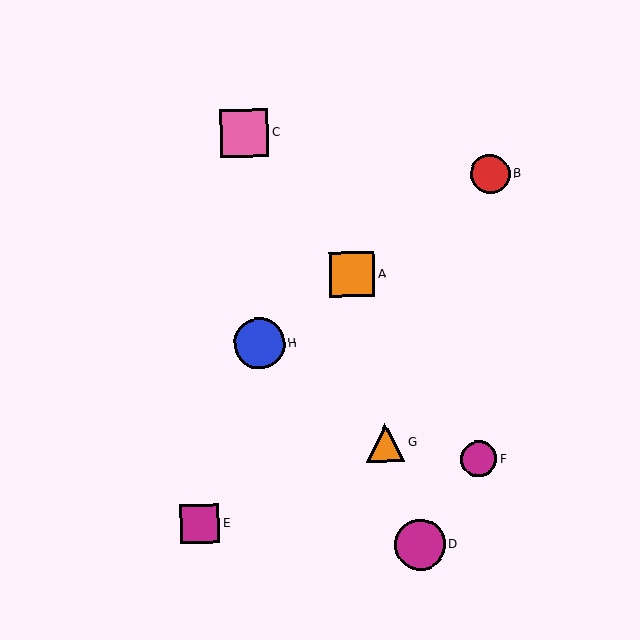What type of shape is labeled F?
Shape F is a magenta circle.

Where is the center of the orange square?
The center of the orange square is at (352, 274).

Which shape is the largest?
The blue circle (labeled H) is the largest.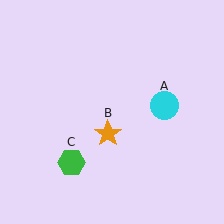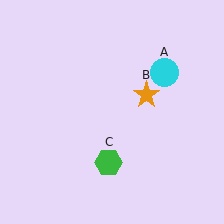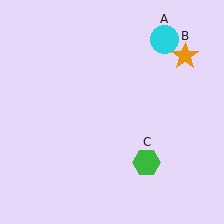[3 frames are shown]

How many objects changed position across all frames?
3 objects changed position: cyan circle (object A), orange star (object B), green hexagon (object C).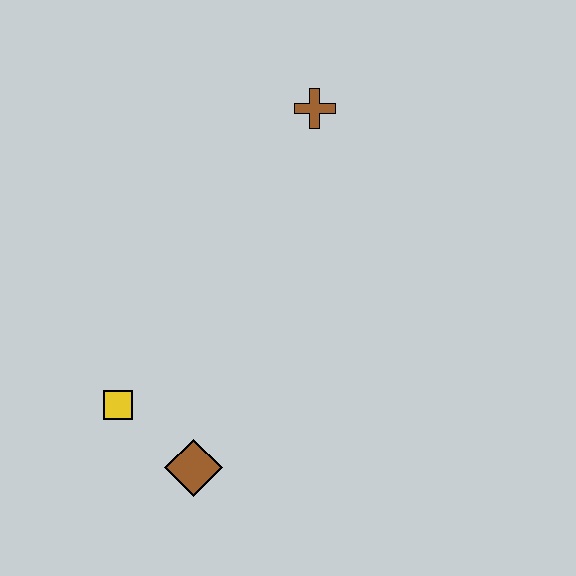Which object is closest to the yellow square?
The brown diamond is closest to the yellow square.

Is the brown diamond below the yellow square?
Yes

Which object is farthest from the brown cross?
The brown diamond is farthest from the brown cross.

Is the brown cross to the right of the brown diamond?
Yes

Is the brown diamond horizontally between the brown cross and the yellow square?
Yes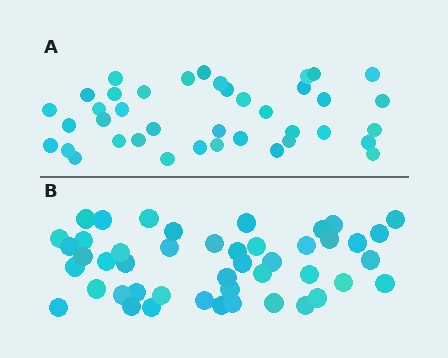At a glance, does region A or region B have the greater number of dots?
Region B (the bottom region) has more dots.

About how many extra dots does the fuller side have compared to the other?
Region B has roughly 8 or so more dots than region A.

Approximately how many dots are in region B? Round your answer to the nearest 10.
About 50 dots. (The exact count is 46, which rounds to 50.)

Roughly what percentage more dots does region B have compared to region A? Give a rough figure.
About 20% more.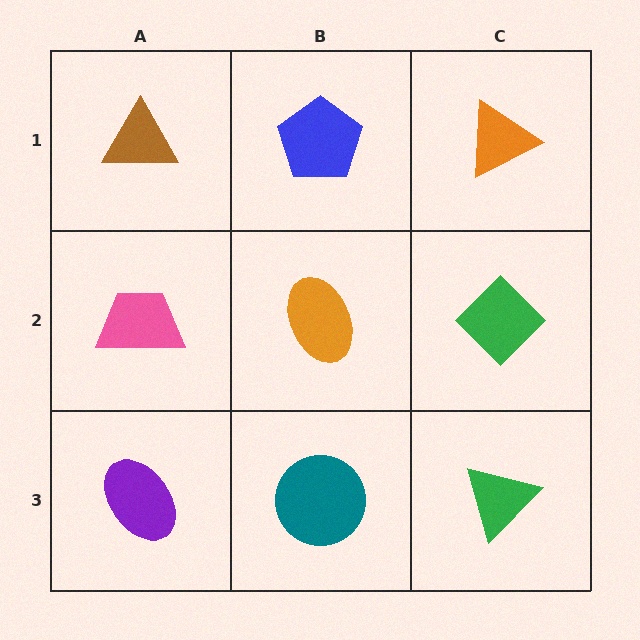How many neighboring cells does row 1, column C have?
2.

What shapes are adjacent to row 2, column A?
A brown triangle (row 1, column A), a purple ellipse (row 3, column A), an orange ellipse (row 2, column B).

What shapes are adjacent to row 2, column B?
A blue pentagon (row 1, column B), a teal circle (row 3, column B), a pink trapezoid (row 2, column A), a green diamond (row 2, column C).